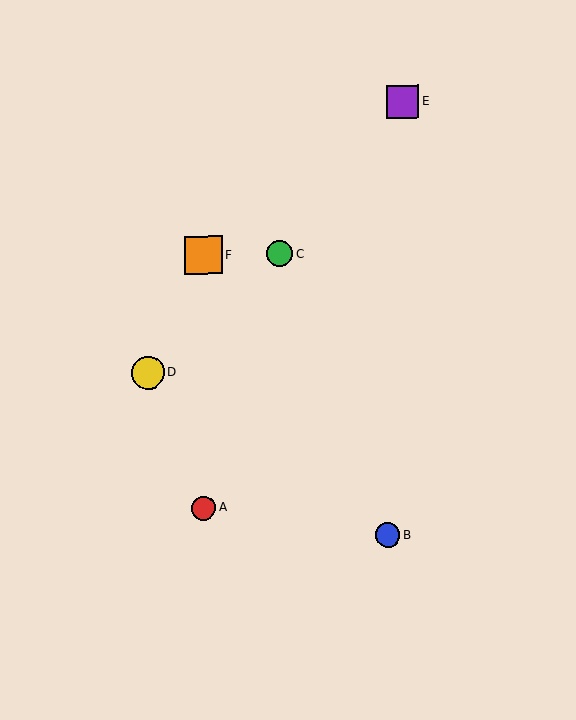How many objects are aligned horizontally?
2 objects (C, F) are aligned horizontally.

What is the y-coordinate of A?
Object A is at y≈508.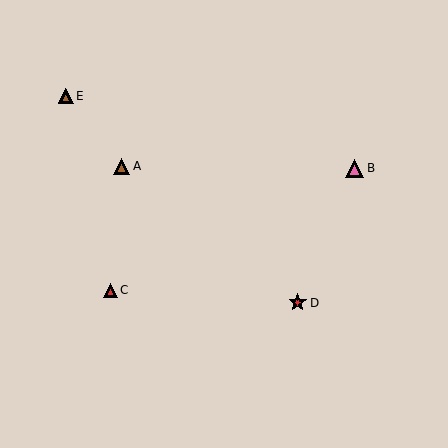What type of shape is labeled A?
Shape A is a brown triangle.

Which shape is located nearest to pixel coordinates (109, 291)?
The red triangle (labeled C) at (110, 290) is nearest to that location.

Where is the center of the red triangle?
The center of the red triangle is at (110, 290).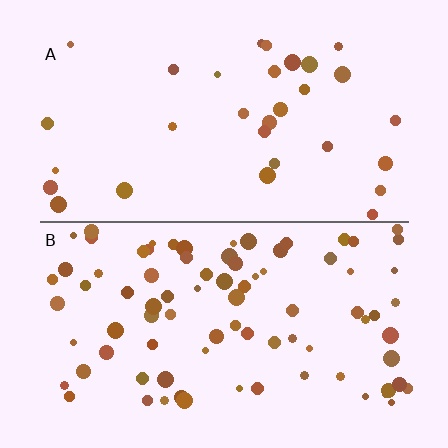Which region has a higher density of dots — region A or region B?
B (the bottom).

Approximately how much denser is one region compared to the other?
Approximately 2.6× — region B over region A.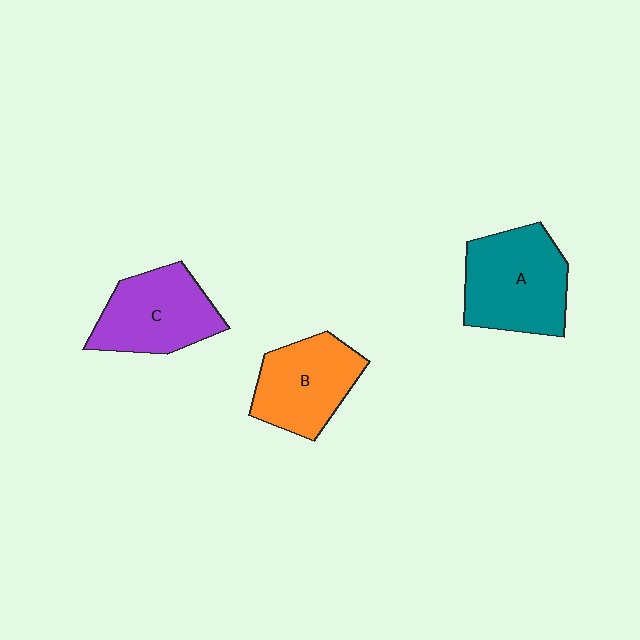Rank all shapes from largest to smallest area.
From largest to smallest: A (teal), C (purple), B (orange).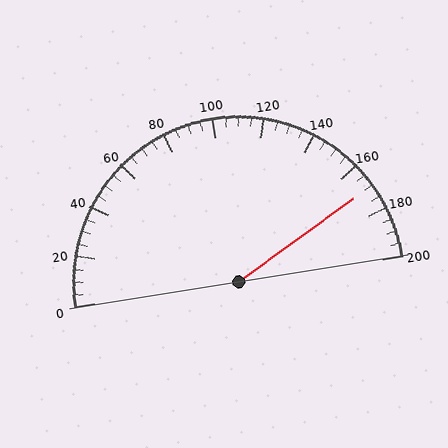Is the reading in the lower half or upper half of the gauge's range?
The reading is in the upper half of the range (0 to 200).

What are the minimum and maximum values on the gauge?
The gauge ranges from 0 to 200.